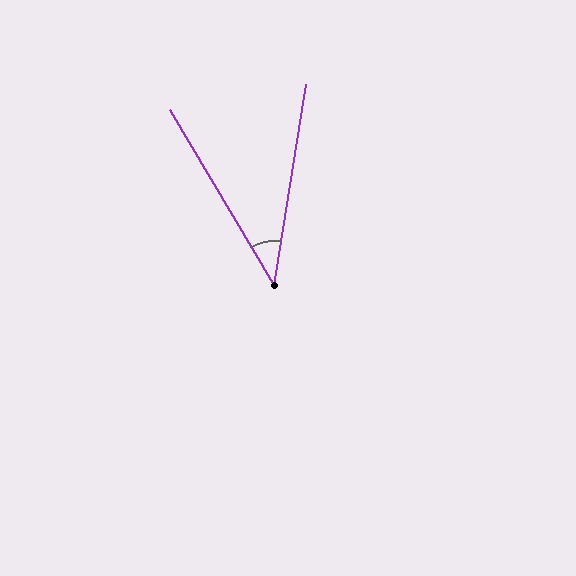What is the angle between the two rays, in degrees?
Approximately 40 degrees.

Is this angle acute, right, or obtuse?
It is acute.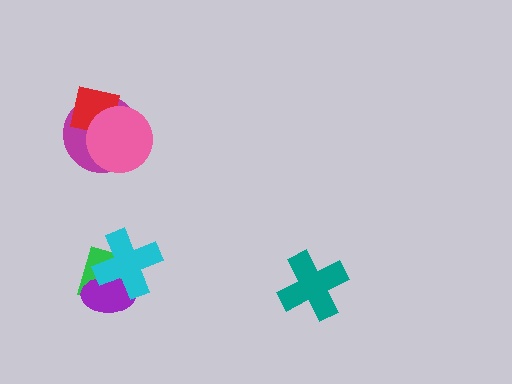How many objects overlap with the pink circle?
2 objects overlap with the pink circle.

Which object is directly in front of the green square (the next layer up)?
The purple ellipse is directly in front of the green square.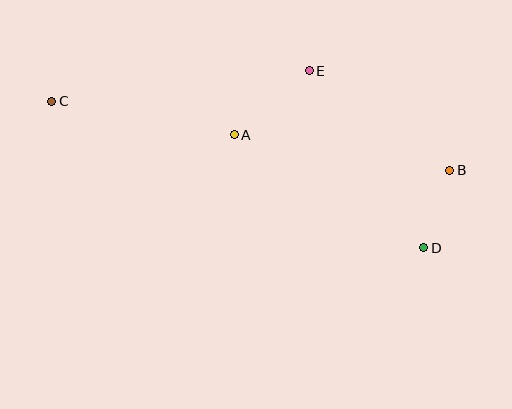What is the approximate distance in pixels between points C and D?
The distance between C and D is approximately 400 pixels.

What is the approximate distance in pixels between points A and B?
The distance between A and B is approximately 219 pixels.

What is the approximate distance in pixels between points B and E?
The distance between B and E is approximately 172 pixels.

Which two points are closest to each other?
Points B and D are closest to each other.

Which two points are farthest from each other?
Points B and C are farthest from each other.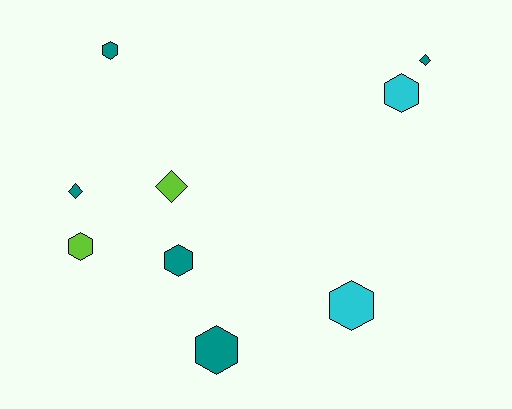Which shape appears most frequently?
Hexagon, with 6 objects.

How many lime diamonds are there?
There is 1 lime diamond.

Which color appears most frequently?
Teal, with 5 objects.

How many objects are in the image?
There are 9 objects.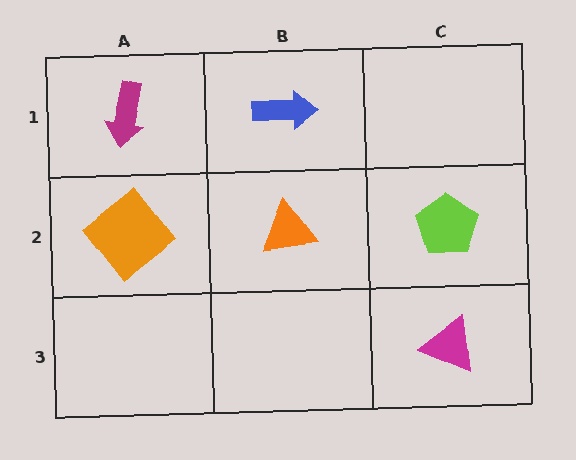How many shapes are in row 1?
2 shapes.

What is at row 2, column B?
An orange triangle.